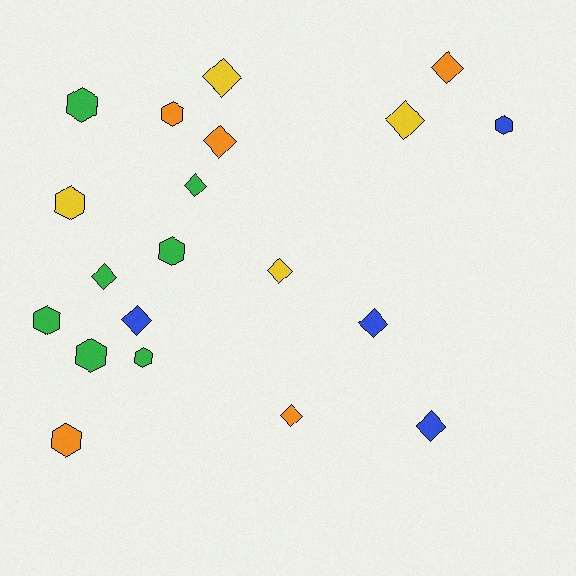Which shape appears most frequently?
Diamond, with 11 objects.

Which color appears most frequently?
Green, with 7 objects.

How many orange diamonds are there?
There are 3 orange diamonds.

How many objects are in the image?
There are 20 objects.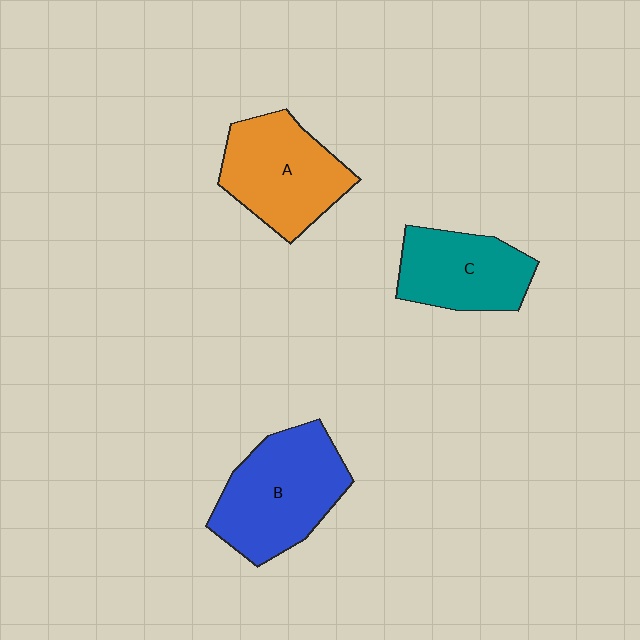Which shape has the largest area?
Shape B (blue).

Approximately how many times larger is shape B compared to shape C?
Approximately 1.3 times.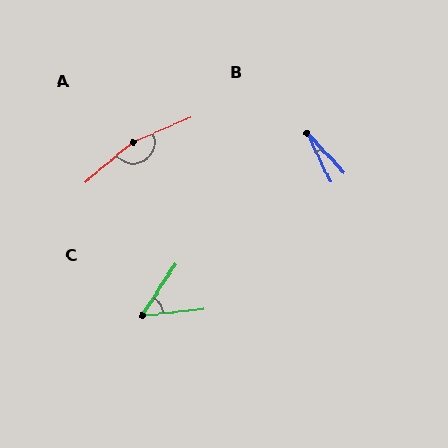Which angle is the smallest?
B, at approximately 18 degrees.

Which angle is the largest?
A, at approximately 163 degrees.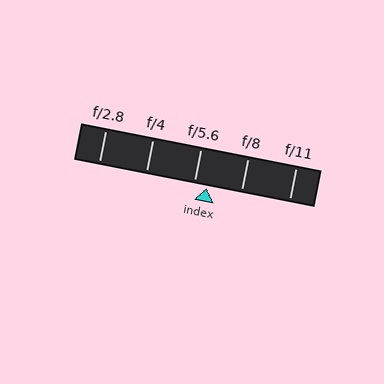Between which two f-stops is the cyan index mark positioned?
The index mark is between f/5.6 and f/8.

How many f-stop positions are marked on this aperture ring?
There are 5 f-stop positions marked.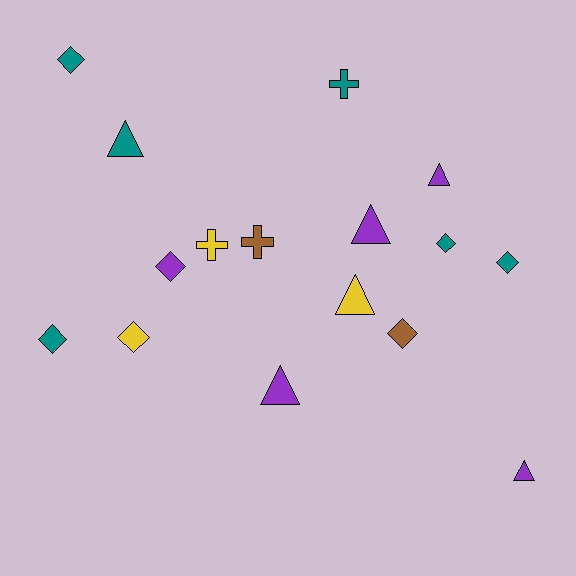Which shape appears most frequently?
Diamond, with 7 objects.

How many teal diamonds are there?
There are 4 teal diamonds.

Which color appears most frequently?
Teal, with 6 objects.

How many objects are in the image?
There are 16 objects.